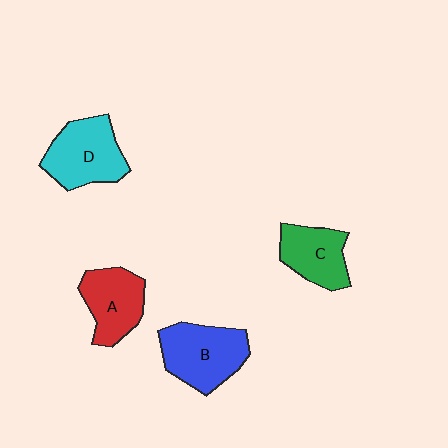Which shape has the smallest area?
Shape C (green).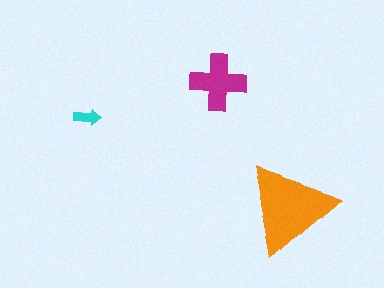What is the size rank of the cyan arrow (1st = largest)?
3rd.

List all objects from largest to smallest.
The orange triangle, the magenta cross, the cyan arrow.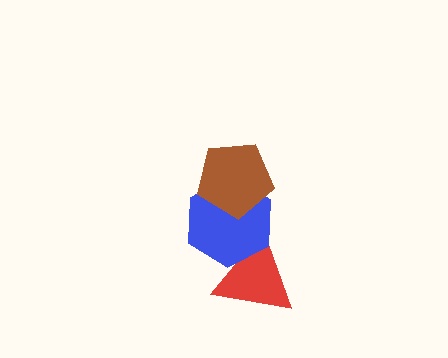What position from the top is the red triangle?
The red triangle is 3rd from the top.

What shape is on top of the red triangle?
The blue hexagon is on top of the red triangle.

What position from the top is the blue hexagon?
The blue hexagon is 2nd from the top.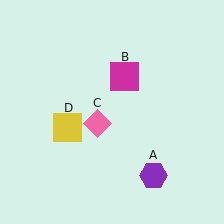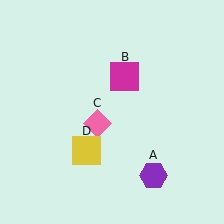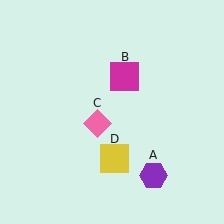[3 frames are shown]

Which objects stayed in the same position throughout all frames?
Purple hexagon (object A) and magenta square (object B) and pink diamond (object C) remained stationary.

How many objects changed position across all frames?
1 object changed position: yellow square (object D).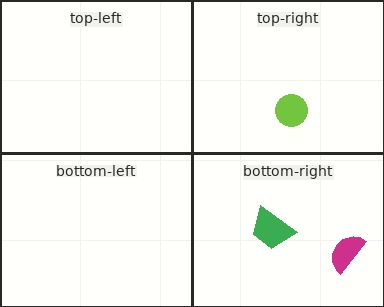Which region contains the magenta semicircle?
The bottom-right region.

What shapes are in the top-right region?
The lime circle.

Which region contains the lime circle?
The top-right region.